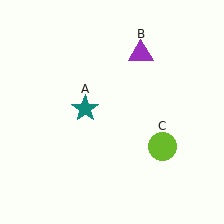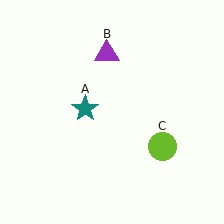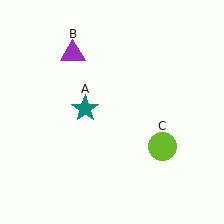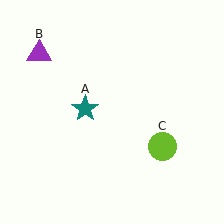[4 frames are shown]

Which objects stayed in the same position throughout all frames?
Teal star (object A) and lime circle (object C) remained stationary.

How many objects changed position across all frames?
1 object changed position: purple triangle (object B).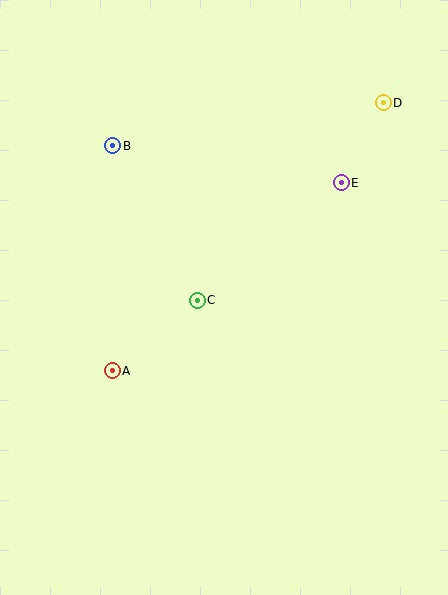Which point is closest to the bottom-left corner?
Point A is closest to the bottom-left corner.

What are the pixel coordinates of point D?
Point D is at (383, 103).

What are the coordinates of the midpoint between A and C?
The midpoint between A and C is at (155, 336).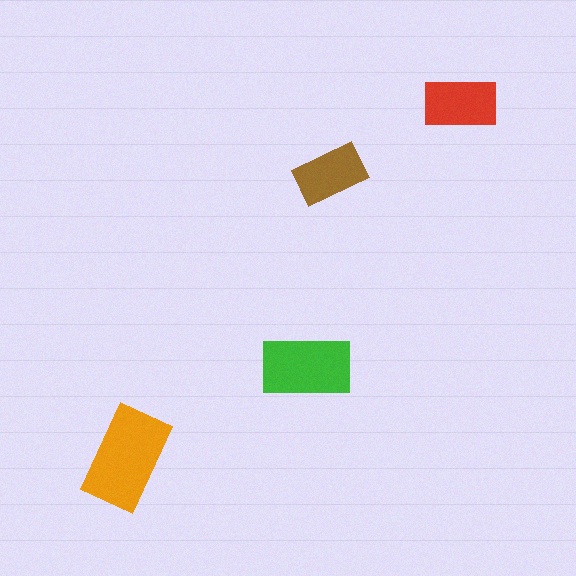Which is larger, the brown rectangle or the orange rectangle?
The orange one.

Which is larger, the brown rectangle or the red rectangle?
The red one.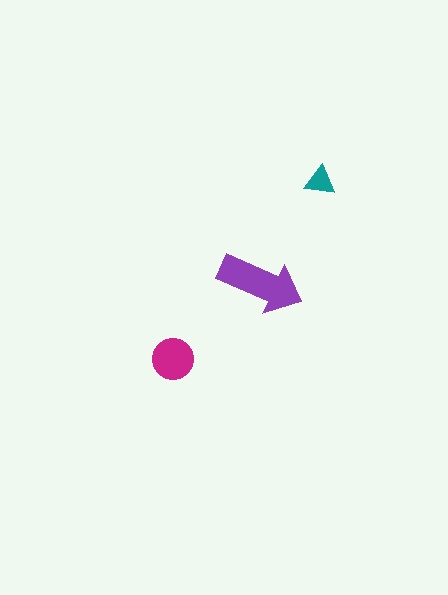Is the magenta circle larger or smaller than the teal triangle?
Larger.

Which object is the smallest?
The teal triangle.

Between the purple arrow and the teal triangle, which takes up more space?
The purple arrow.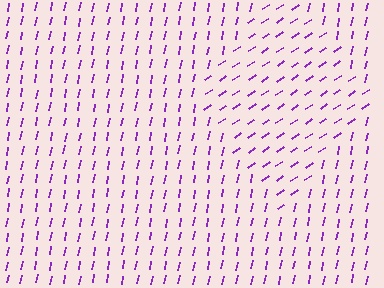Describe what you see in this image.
The image is filled with small purple line segments. A diamond region in the image has lines oriented differently from the surrounding lines, creating a visible texture boundary.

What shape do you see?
I see a diamond.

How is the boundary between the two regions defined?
The boundary is defined purely by a change in line orientation (approximately 45 degrees difference). All lines are the same color and thickness.